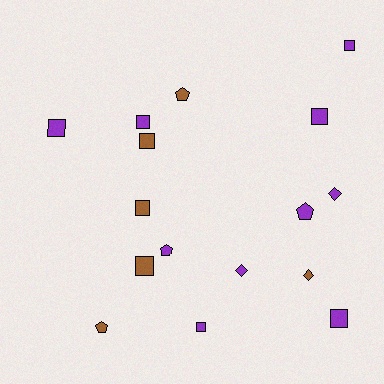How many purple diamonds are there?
There are 2 purple diamonds.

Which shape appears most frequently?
Square, with 9 objects.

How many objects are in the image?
There are 16 objects.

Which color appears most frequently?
Purple, with 10 objects.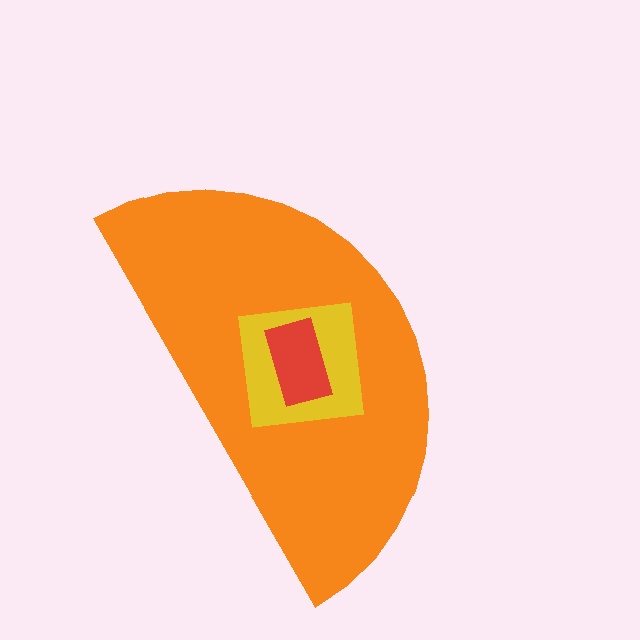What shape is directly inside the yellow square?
The red rectangle.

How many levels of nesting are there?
3.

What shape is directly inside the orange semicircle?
The yellow square.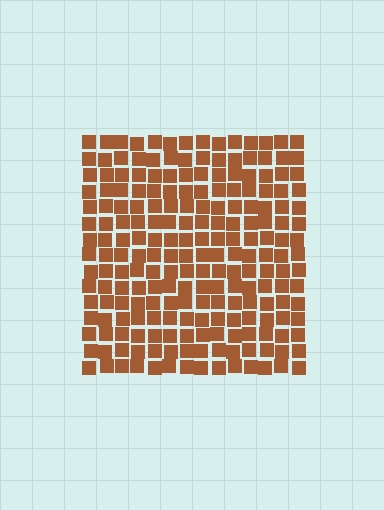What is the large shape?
The large shape is a square.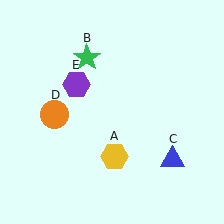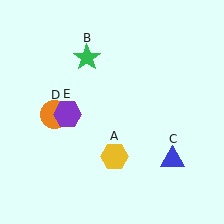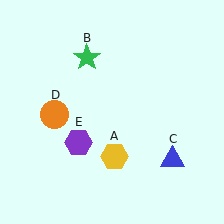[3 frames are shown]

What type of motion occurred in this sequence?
The purple hexagon (object E) rotated counterclockwise around the center of the scene.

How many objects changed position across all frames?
1 object changed position: purple hexagon (object E).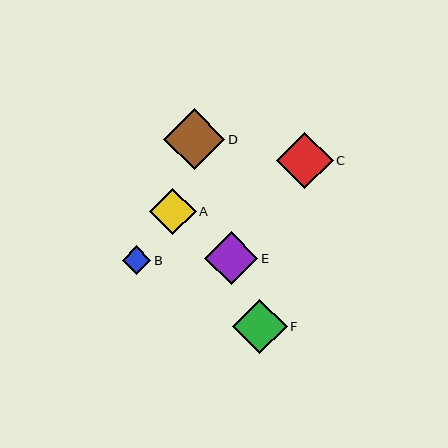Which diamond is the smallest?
Diamond B is the smallest with a size of approximately 29 pixels.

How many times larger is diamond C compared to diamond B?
Diamond C is approximately 2.0 times the size of diamond B.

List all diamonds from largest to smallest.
From largest to smallest: D, C, F, E, A, B.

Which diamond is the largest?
Diamond D is the largest with a size of approximately 62 pixels.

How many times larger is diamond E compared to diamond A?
Diamond E is approximately 1.1 times the size of diamond A.